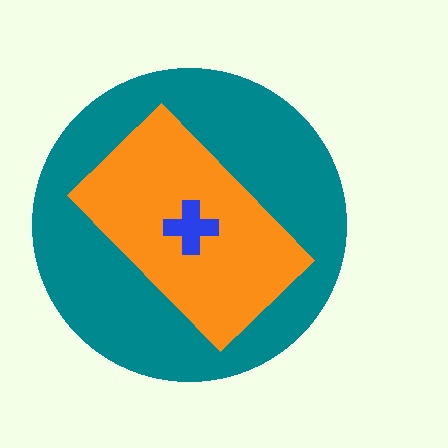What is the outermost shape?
The teal circle.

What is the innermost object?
The blue cross.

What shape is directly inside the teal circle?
The orange rectangle.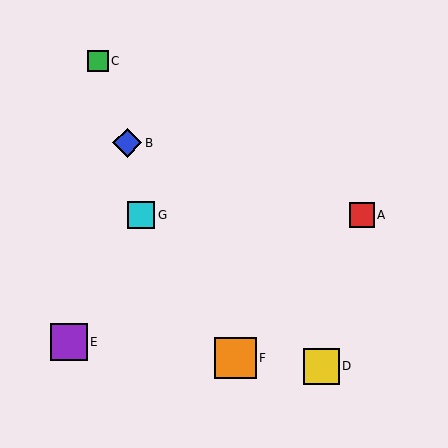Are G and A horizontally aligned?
Yes, both are at y≈215.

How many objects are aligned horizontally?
2 objects (A, G) are aligned horizontally.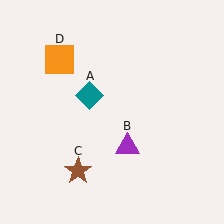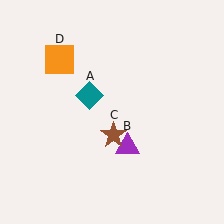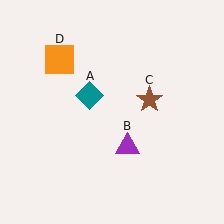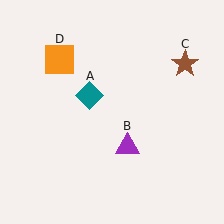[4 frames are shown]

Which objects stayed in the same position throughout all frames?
Teal diamond (object A) and purple triangle (object B) and orange square (object D) remained stationary.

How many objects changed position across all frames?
1 object changed position: brown star (object C).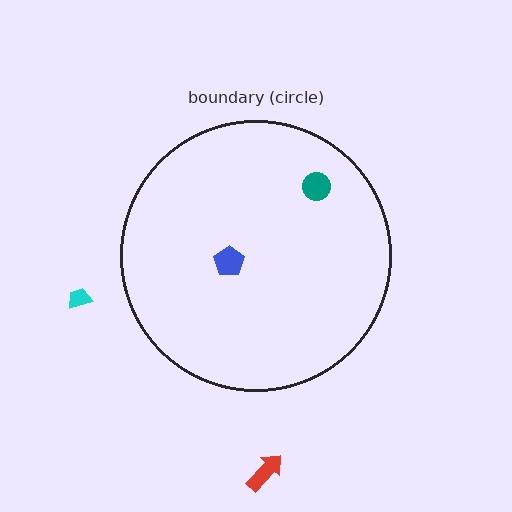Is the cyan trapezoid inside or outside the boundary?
Outside.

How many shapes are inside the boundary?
2 inside, 2 outside.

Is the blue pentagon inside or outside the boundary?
Inside.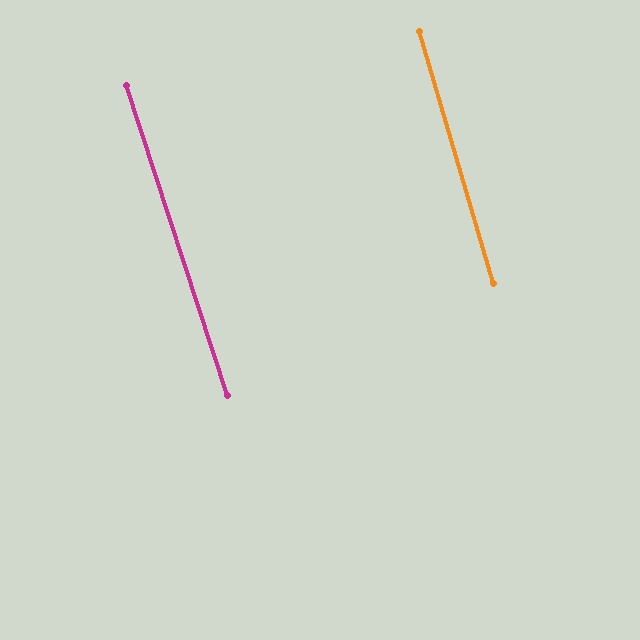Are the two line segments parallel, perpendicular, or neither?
Parallel — their directions differ by only 1.7°.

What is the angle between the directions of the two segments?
Approximately 2 degrees.